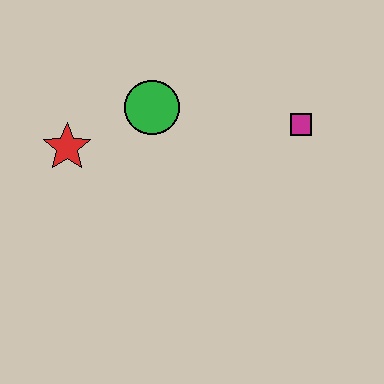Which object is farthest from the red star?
The magenta square is farthest from the red star.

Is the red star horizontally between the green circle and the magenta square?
No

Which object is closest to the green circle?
The red star is closest to the green circle.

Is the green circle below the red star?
No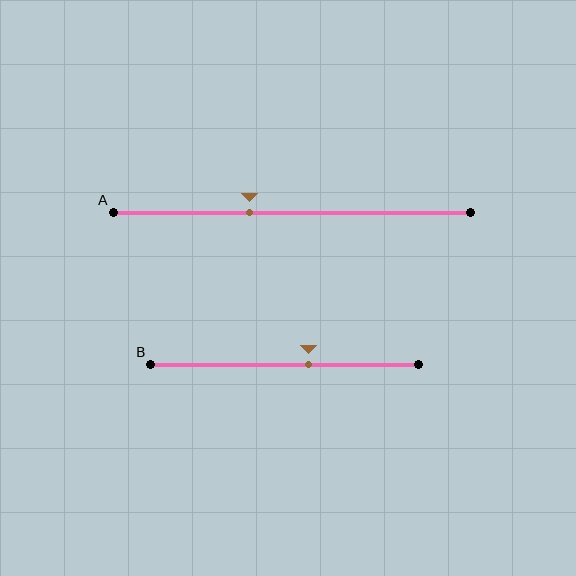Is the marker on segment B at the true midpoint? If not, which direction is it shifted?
No, the marker on segment B is shifted to the right by about 9% of the segment length.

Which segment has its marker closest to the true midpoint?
Segment B has its marker closest to the true midpoint.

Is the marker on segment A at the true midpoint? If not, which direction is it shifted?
No, the marker on segment A is shifted to the left by about 12% of the segment length.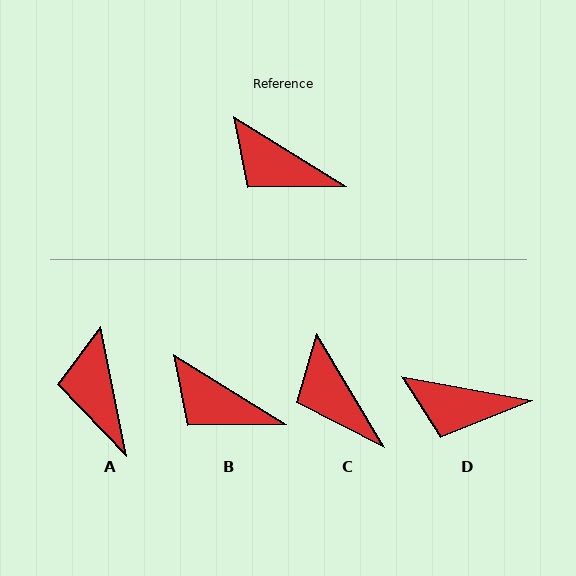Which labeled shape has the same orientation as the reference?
B.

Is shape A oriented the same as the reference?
No, it is off by about 47 degrees.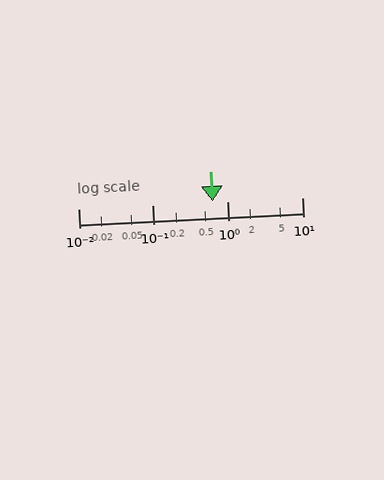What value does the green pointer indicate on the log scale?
The pointer indicates approximately 0.63.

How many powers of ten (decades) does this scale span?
The scale spans 3 decades, from 0.01 to 10.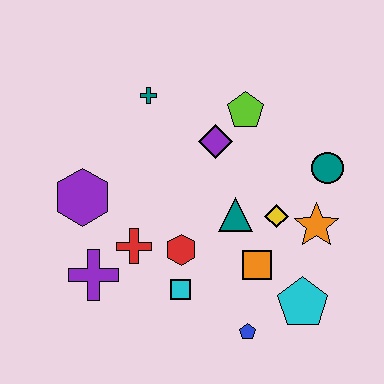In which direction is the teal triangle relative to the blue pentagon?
The teal triangle is above the blue pentagon.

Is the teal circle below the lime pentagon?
Yes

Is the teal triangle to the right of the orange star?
No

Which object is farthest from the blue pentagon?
The teal cross is farthest from the blue pentagon.